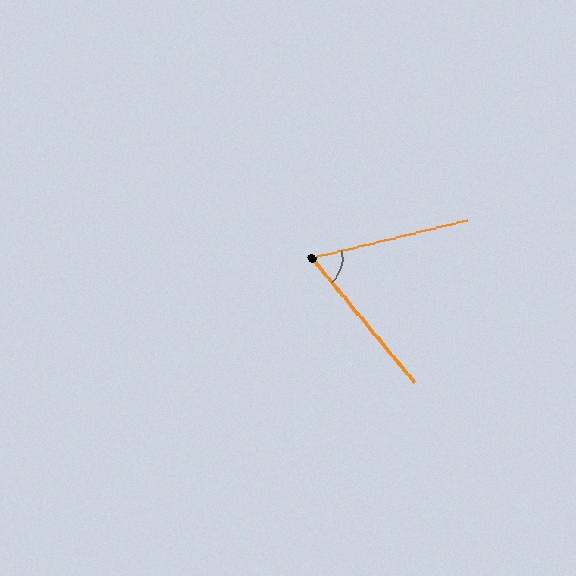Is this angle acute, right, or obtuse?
It is acute.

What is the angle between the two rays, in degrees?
Approximately 64 degrees.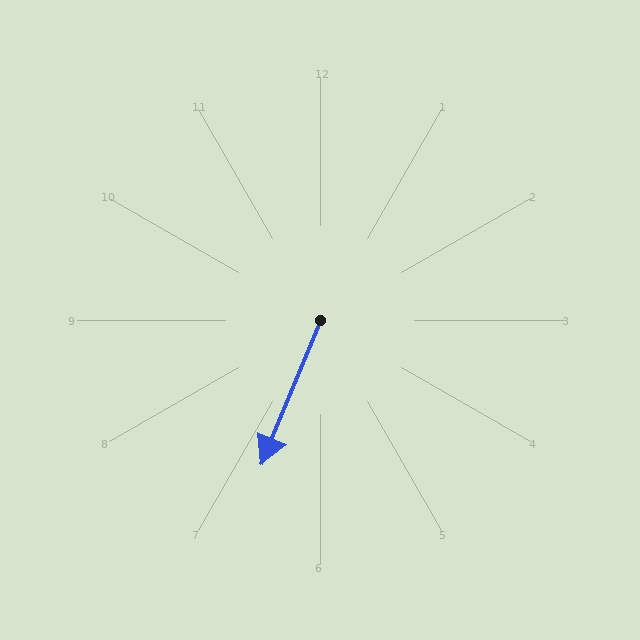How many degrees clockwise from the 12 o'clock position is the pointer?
Approximately 202 degrees.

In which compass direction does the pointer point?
South.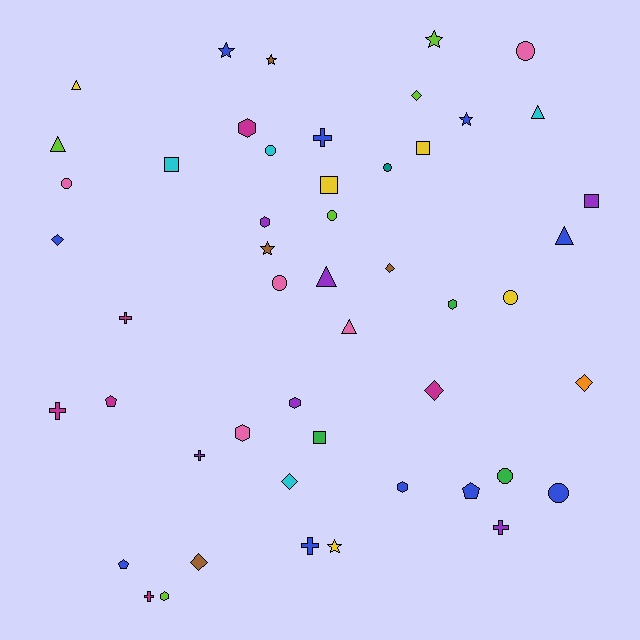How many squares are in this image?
There are 5 squares.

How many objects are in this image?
There are 50 objects.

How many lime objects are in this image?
There are 5 lime objects.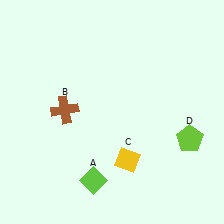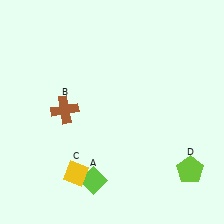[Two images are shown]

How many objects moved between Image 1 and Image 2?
2 objects moved between the two images.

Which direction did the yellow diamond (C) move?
The yellow diamond (C) moved left.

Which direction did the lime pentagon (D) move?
The lime pentagon (D) moved down.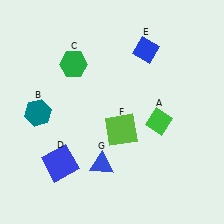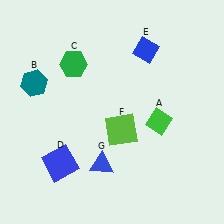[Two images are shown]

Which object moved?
The teal hexagon (B) moved up.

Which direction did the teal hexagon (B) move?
The teal hexagon (B) moved up.